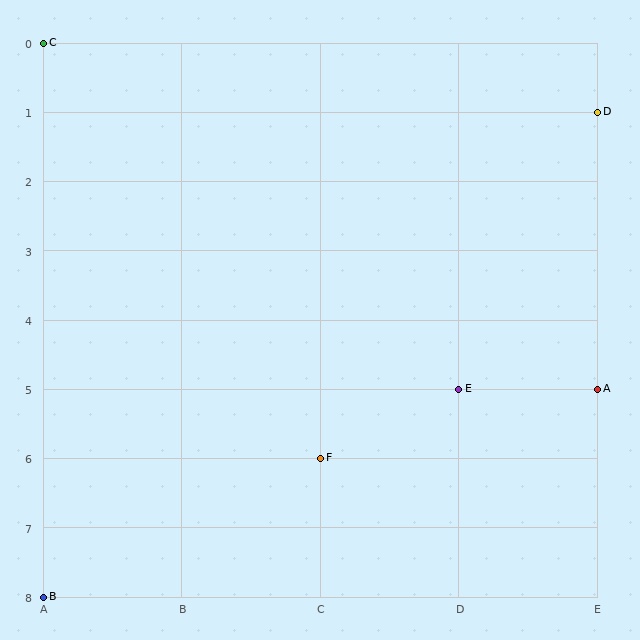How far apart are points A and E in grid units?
Points A and E are 1 column apart.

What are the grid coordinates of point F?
Point F is at grid coordinates (C, 6).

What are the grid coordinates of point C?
Point C is at grid coordinates (A, 0).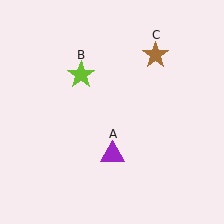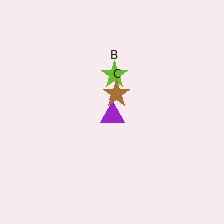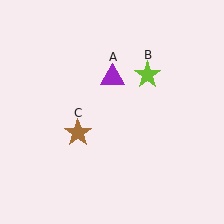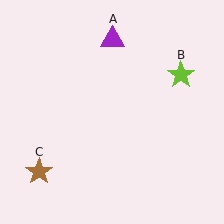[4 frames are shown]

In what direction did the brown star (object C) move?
The brown star (object C) moved down and to the left.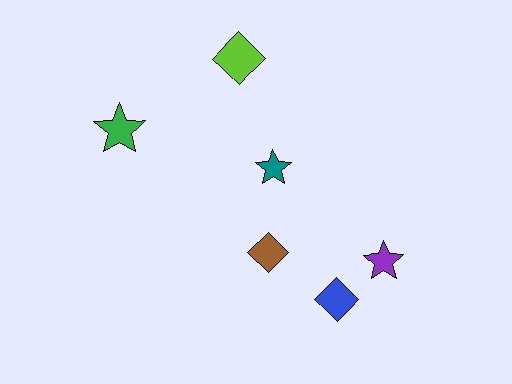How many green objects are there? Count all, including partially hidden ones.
There is 1 green object.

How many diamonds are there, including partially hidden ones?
There are 3 diamonds.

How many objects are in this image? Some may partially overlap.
There are 6 objects.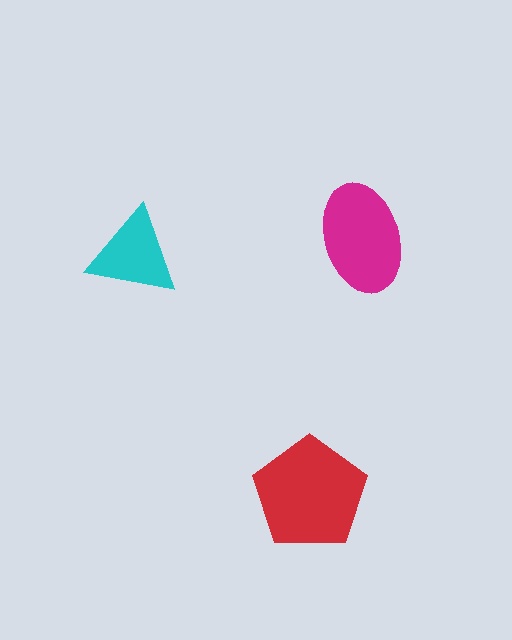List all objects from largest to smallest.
The red pentagon, the magenta ellipse, the cyan triangle.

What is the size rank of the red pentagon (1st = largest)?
1st.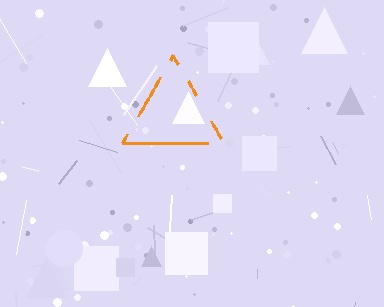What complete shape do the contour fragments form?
The contour fragments form a triangle.